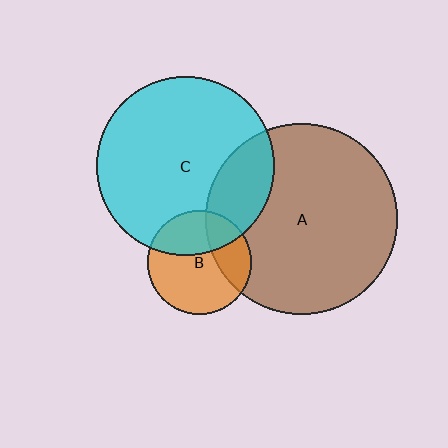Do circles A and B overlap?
Yes.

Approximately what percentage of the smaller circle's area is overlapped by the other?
Approximately 25%.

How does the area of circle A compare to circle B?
Approximately 3.4 times.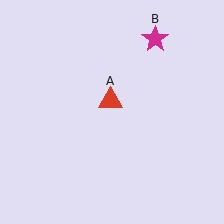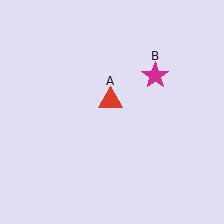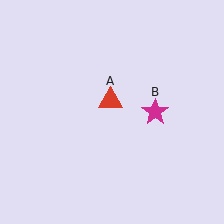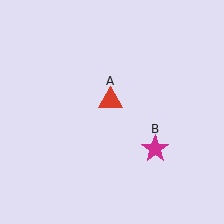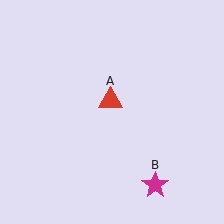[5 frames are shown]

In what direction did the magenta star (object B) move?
The magenta star (object B) moved down.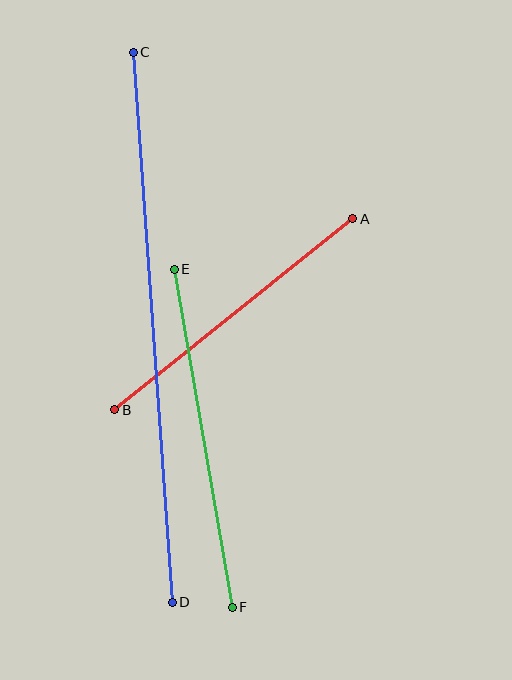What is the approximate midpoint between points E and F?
The midpoint is at approximately (203, 438) pixels.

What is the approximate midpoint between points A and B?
The midpoint is at approximately (234, 314) pixels.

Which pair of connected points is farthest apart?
Points C and D are farthest apart.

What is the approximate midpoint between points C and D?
The midpoint is at approximately (153, 327) pixels.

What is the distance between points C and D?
The distance is approximately 552 pixels.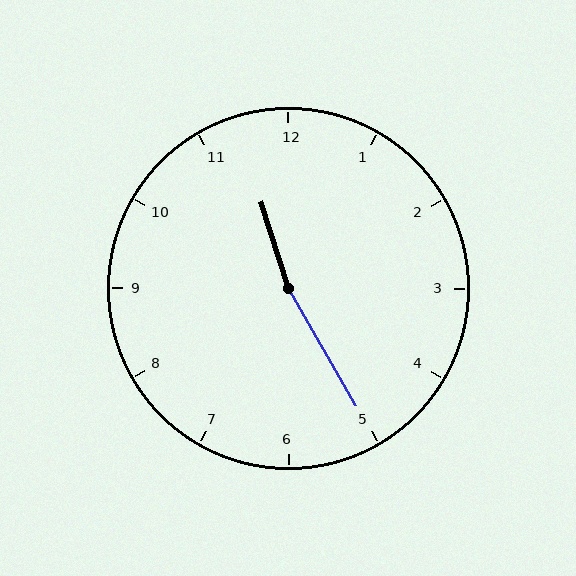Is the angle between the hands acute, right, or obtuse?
It is obtuse.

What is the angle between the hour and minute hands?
Approximately 168 degrees.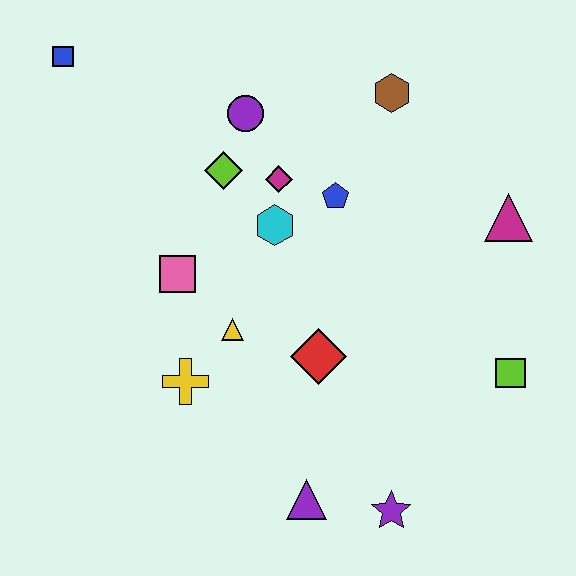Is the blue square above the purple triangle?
Yes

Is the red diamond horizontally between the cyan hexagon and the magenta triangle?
Yes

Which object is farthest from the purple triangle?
The blue square is farthest from the purple triangle.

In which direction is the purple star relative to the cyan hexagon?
The purple star is below the cyan hexagon.